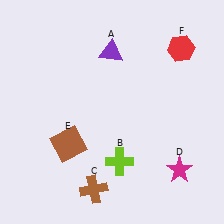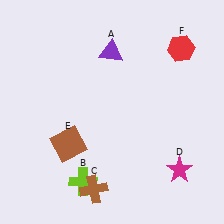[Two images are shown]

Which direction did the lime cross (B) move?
The lime cross (B) moved left.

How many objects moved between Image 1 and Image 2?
1 object moved between the two images.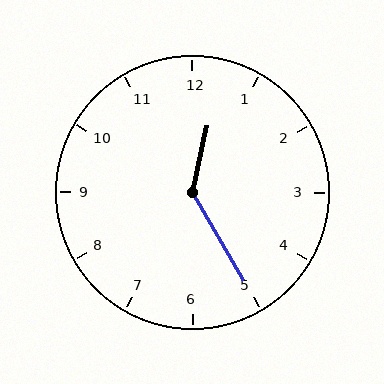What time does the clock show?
12:25.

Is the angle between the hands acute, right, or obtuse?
It is obtuse.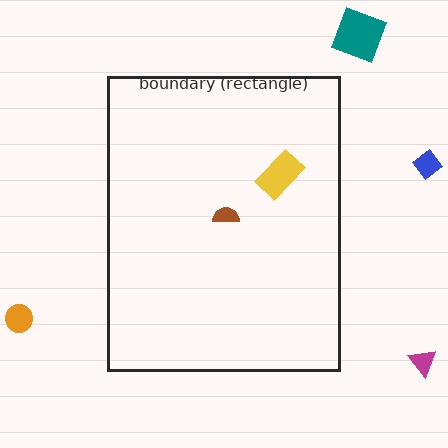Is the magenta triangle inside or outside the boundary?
Outside.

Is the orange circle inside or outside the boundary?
Outside.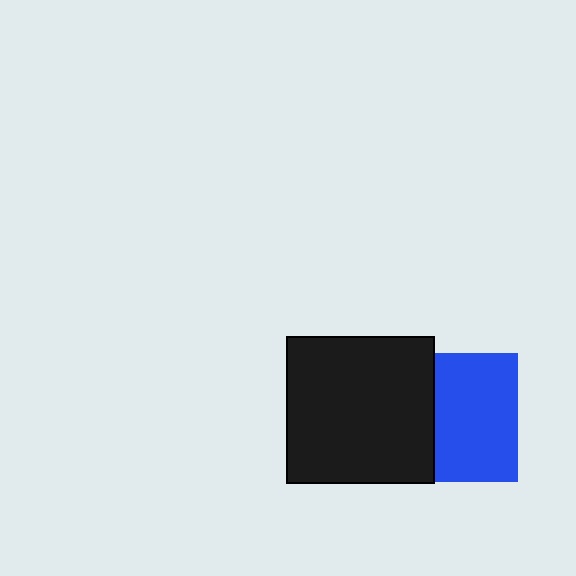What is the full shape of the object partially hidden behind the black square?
The partially hidden object is a blue square.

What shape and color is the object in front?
The object in front is a black square.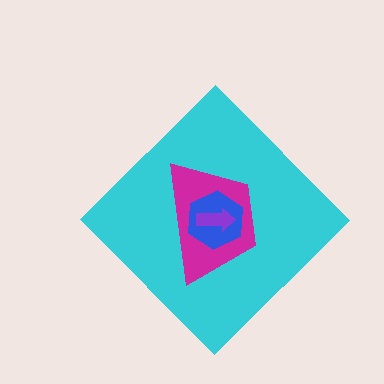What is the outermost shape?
The cyan diamond.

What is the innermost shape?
The purple arrow.